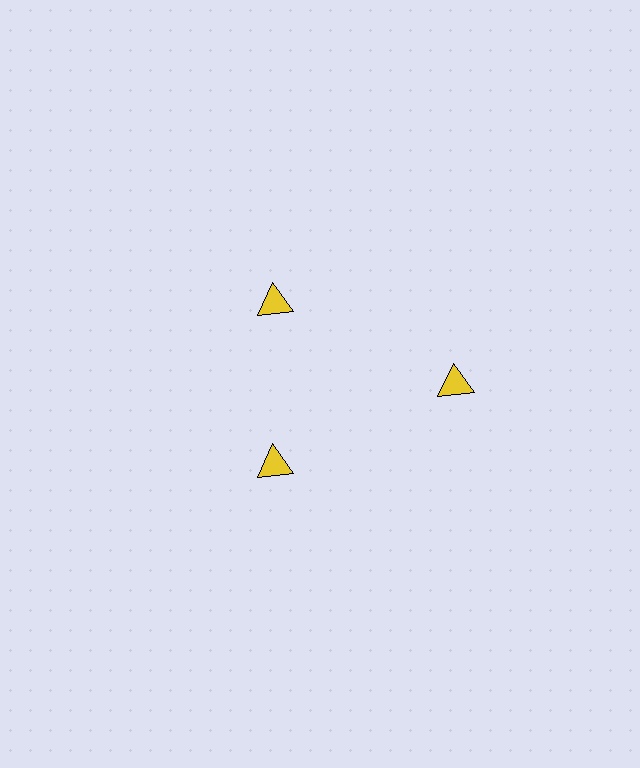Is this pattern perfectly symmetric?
No. The 3 yellow triangles are arranged in a ring, but one element near the 3 o'clock position is pushed outward from the center, breaking the 3-fold rotational symmetry.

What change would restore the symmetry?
The symmetry would be restored by moving it inward, back onto the ring so that all 3 triangles sit at equal angles and equal distance from the center.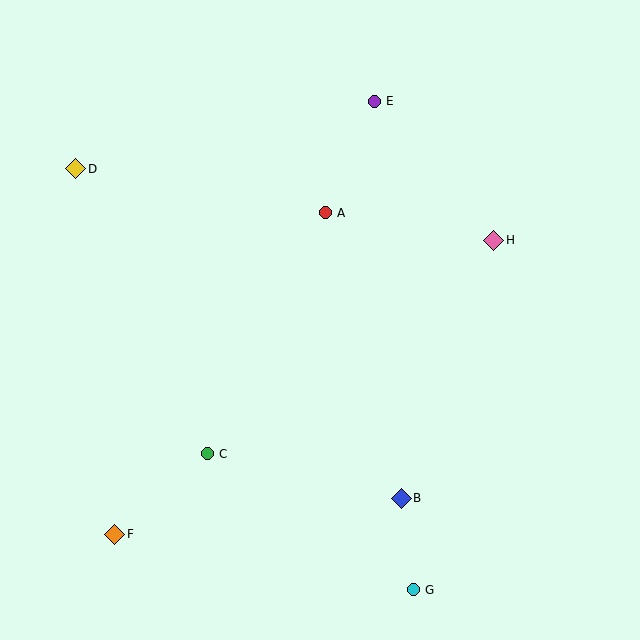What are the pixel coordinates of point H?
Point H is at (494, 240).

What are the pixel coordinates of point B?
Point B is at (401, 498).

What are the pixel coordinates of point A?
Point A is at (325, 213).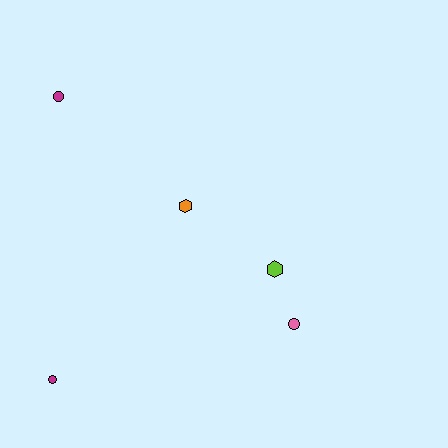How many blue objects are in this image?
There are no blue objects.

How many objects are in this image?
There are 5 objects.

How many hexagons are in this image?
There are 2 hexagons.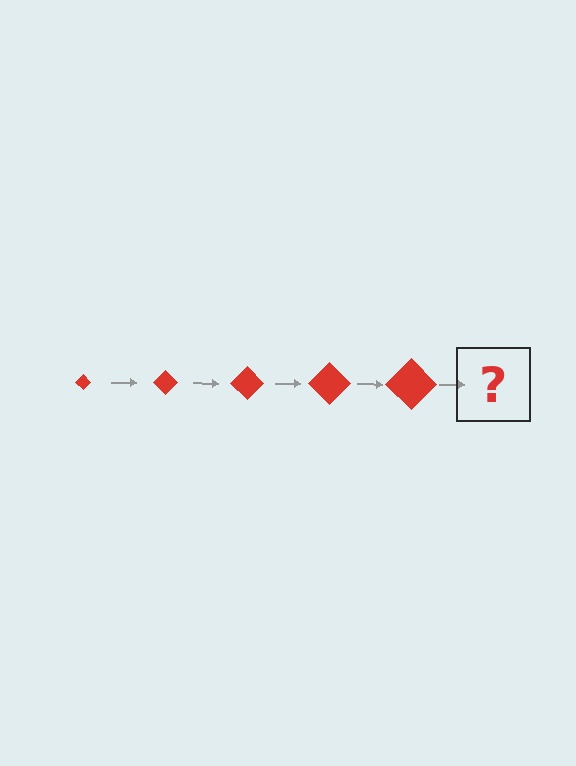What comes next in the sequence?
The next element should be a red diamond, larger than the previous one.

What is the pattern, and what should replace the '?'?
The pattern is that the diamond gets progressively larger each step. The '?' should be a red diamond, larger than the previous one.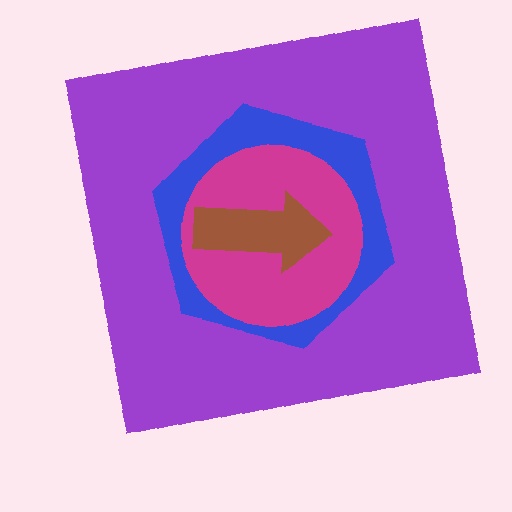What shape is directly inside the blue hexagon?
The magenta circle.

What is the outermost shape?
The purple square.